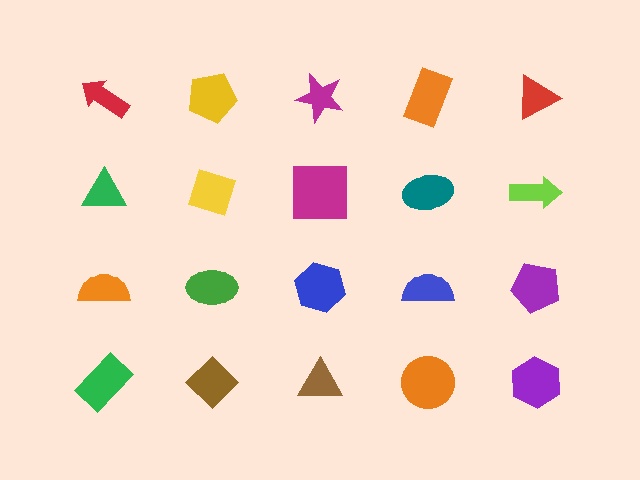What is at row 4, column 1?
A green rectangle.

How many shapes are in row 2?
5 shapes.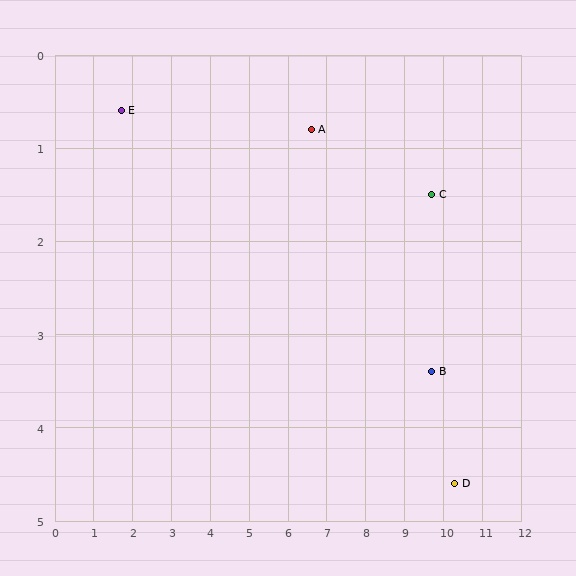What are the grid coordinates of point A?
Point A is at approximately (6.6, 0.8).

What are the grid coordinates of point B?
Point B is at approximately (9.7, 3.4).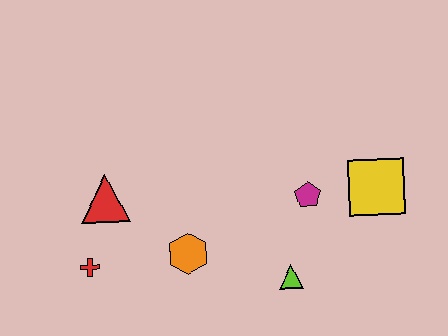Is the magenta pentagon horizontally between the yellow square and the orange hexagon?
Yes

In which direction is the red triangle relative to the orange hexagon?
The red triangle is to the left of the orange hexagon.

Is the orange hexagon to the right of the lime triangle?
No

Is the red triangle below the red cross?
No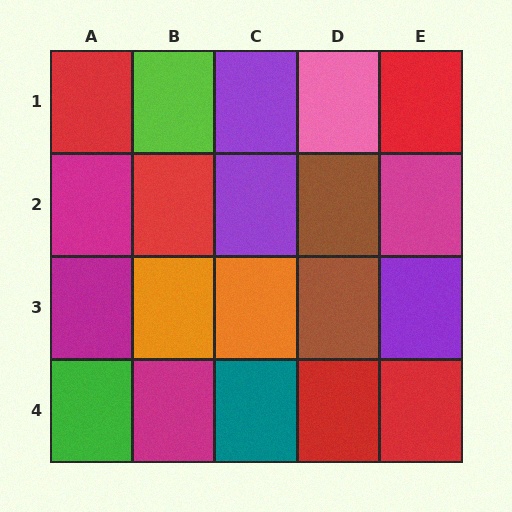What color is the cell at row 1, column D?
Pink.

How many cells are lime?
1 cell is lime.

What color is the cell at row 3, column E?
Purple.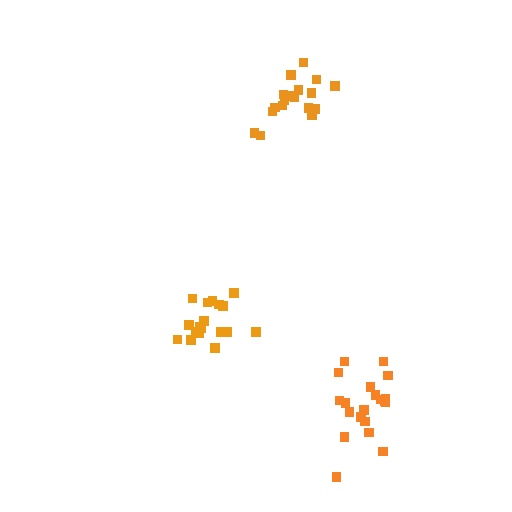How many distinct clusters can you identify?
There are 3 distinct clusters.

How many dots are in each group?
Group 1: 18 dots, Group 2: 19 dots, Group 3: 20 dots (57 total).